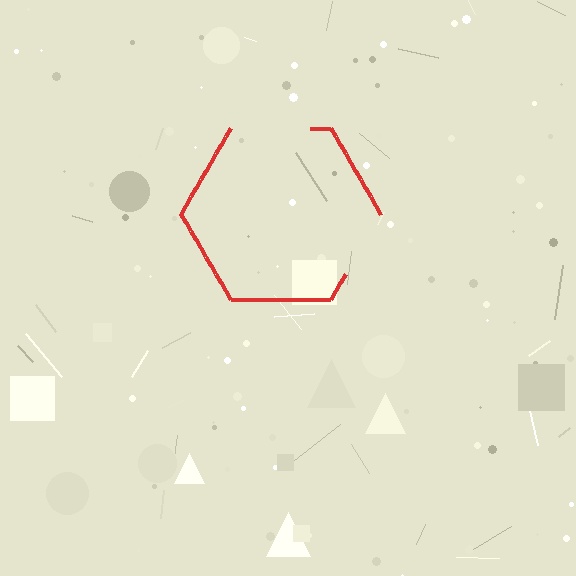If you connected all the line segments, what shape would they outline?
They would outline a hexagon.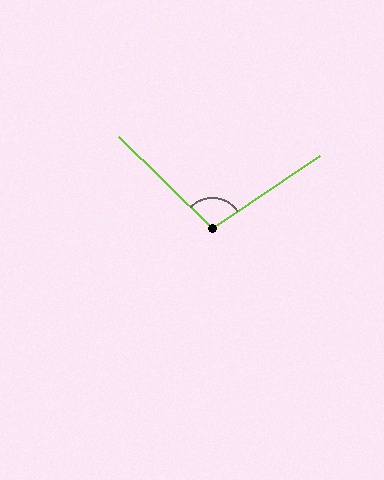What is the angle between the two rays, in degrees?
Approximately 102 degrees.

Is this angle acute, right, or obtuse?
It is obtuse.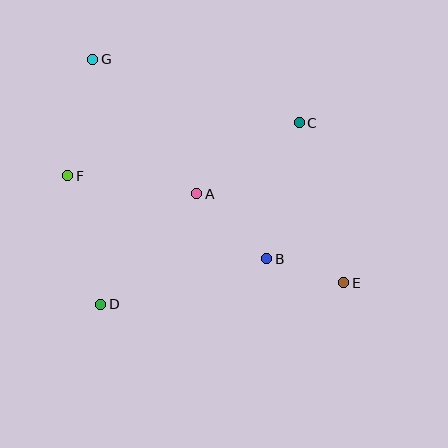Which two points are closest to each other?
Points B and E are closest to each other.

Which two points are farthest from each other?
Points E and G are farthest from each other.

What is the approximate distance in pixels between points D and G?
The distance between D and G is approximately 245 pixels.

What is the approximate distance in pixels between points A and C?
The distance between A and C is approximately 125 pixels.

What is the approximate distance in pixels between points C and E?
The distance between C and E is approximately 166 pixels.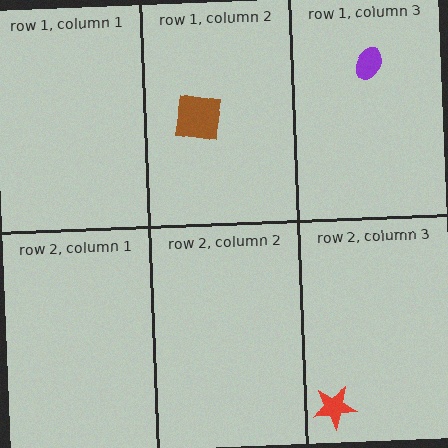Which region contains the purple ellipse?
The row 1, column 3 region.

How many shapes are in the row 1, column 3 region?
1.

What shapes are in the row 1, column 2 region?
The brown square.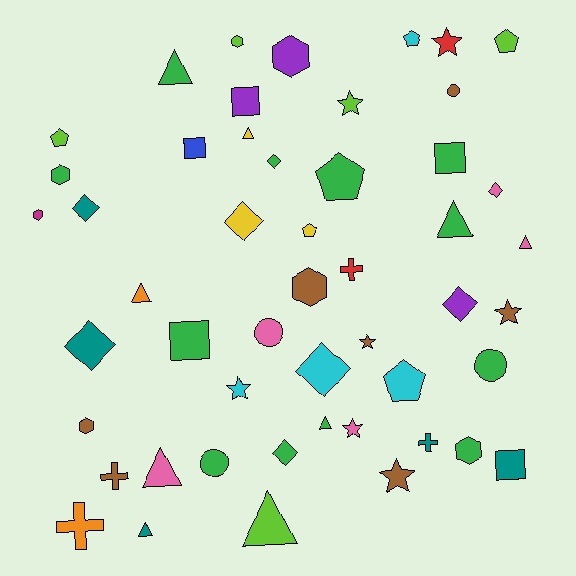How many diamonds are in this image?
There are 8 diamonds.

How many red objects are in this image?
There are 2 red objects.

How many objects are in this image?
There are 50 objects.